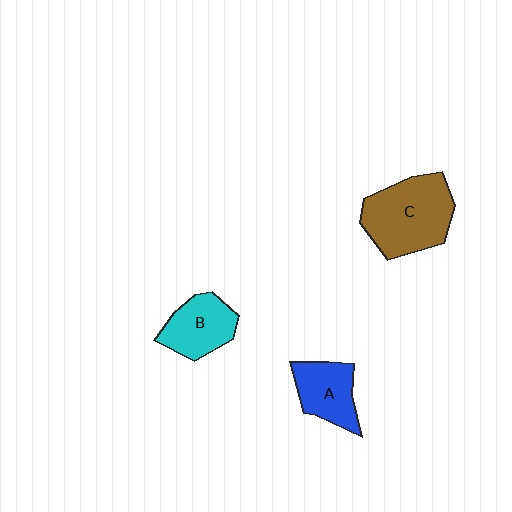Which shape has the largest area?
Shape C (brown).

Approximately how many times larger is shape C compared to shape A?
Approximately 1.7 times.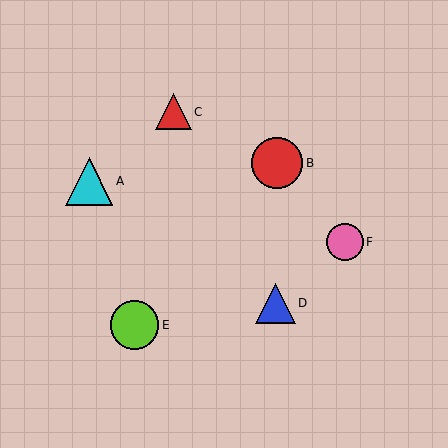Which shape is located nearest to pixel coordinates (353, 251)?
The pink circle (labeled F) at (345, 242) is nearest to that location.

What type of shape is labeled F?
Shape F is a pink circle.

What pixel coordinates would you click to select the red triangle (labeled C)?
Click at (174, 112) to select the red triangle C.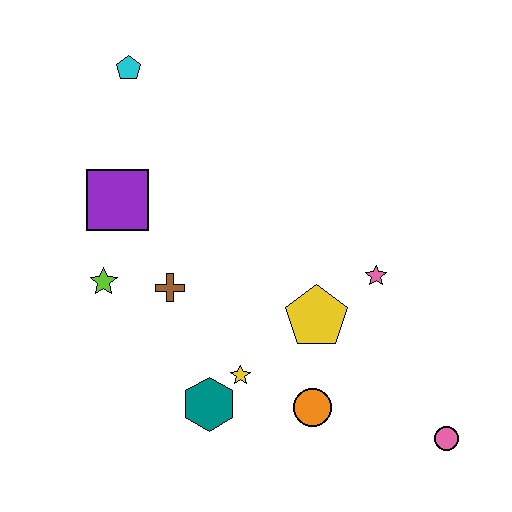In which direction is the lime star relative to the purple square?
The lime star is below the purple square.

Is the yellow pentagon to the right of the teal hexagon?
Yes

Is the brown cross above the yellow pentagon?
Yes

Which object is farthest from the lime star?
The pink circle is farthest from the lime star.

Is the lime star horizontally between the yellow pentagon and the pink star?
No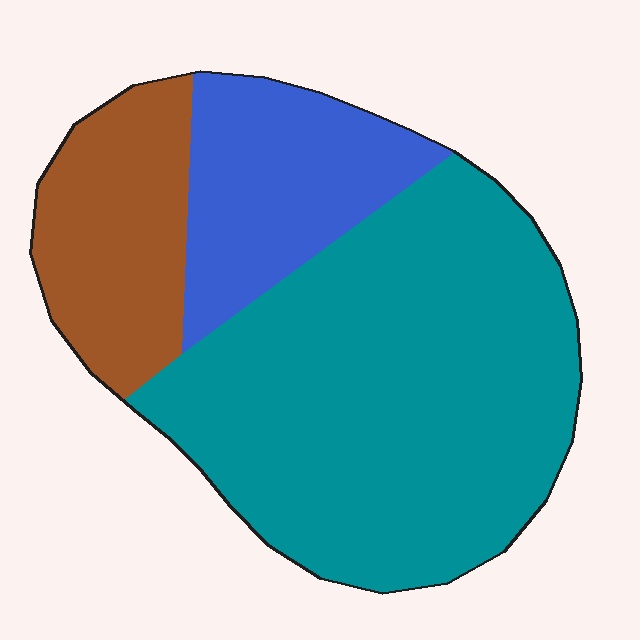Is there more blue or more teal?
Teal.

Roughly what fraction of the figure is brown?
Brown takes up less than a quarter of the figure.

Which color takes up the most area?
Teal, at roughly 60%.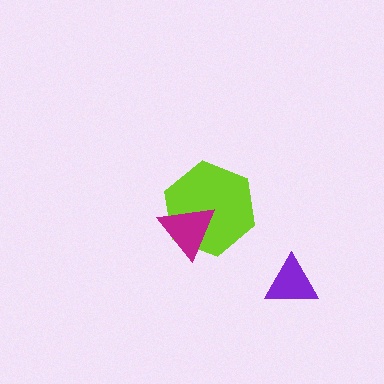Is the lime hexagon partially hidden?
Yes, it is partially covered by another shape.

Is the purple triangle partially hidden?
No, no other shape covers it.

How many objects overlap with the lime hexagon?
1 object overlaps with the lime hexagon.